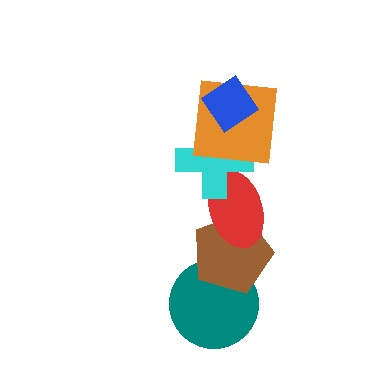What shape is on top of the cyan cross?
The orange square is on top of the cyan cross.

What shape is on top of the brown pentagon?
The red ellipse is on top of the brown pentagon.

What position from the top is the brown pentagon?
The brown pentagon is 5th from the top.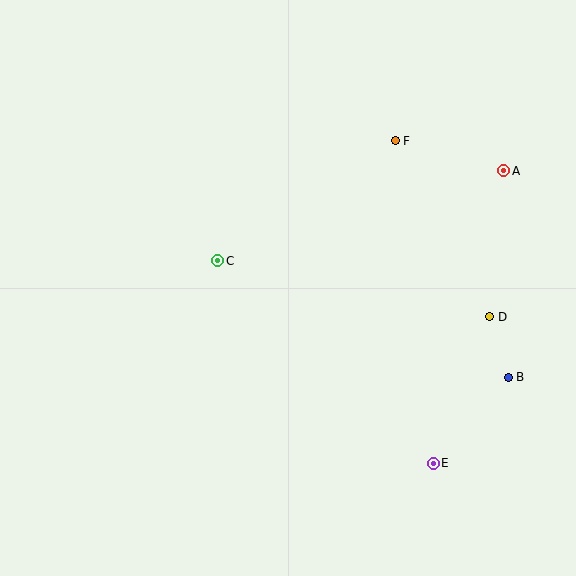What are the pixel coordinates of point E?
Point E is at (433, 463).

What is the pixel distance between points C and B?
The distance between C and B is 313 pixels.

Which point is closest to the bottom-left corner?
Point C is closest to the bottom-left corner.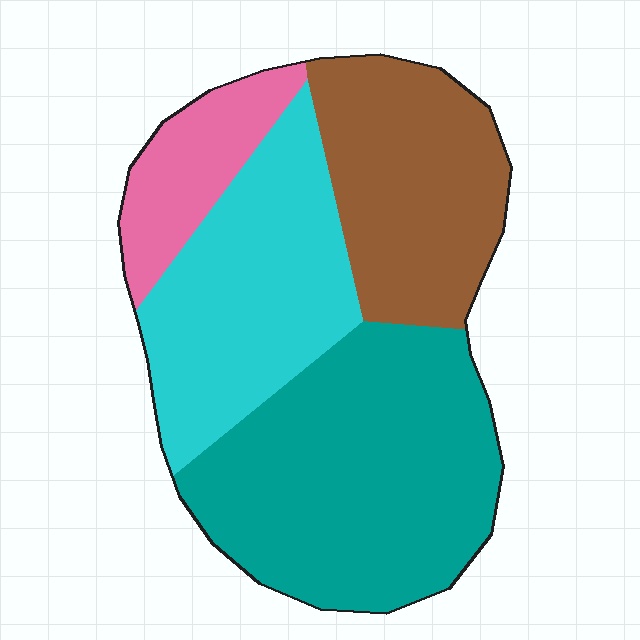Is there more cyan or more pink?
Cyan.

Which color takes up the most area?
Teal, at roughly 40%.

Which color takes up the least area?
Pink, at roughly 10%.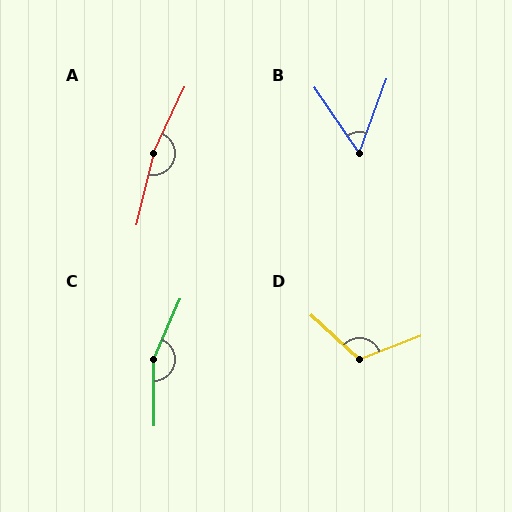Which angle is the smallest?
B, at approximately 55 degrees.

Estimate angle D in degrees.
Approximately 117 degrees.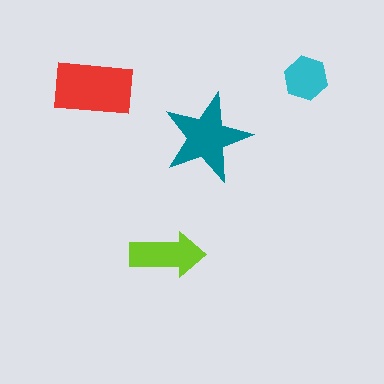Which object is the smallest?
The cyan hexagon.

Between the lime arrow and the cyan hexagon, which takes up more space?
The lime arrow.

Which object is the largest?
The red rectangle.